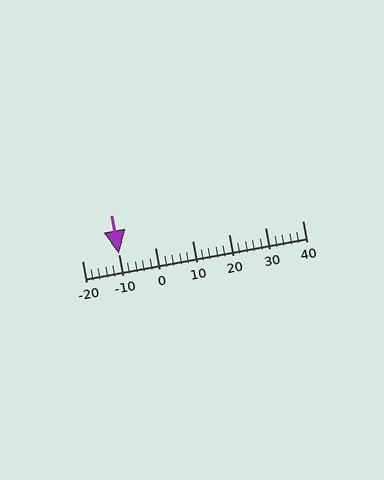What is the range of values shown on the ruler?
The ruler shows values from -20 to 40.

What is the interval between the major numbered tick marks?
The major tick marks are spaced 10 units apart.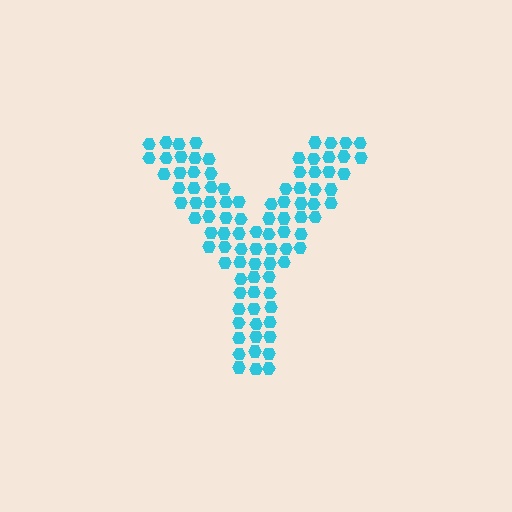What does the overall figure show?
The overall figure shows the letter Y.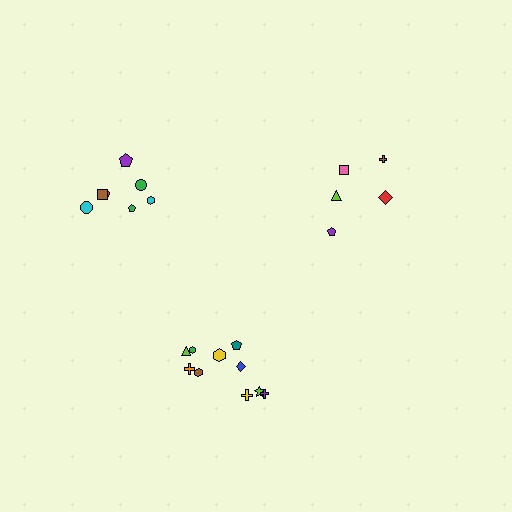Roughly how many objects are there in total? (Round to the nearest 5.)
Roughly 20 objects in total.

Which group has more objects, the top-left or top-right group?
The top-left group.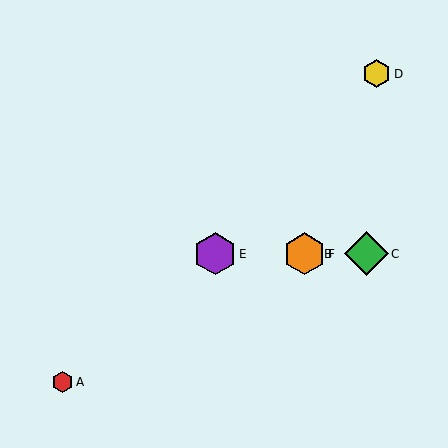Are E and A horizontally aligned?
No, E is at y≈254 and A is at y≈382.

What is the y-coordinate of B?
Object B is at y≈254.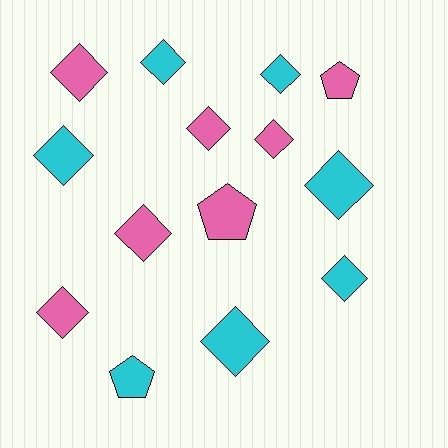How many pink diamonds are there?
There are 5 pink diamonds.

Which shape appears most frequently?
Diamond, with 11 objects.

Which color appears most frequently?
Pink, with 7 objects.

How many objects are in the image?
There are 14 objects.